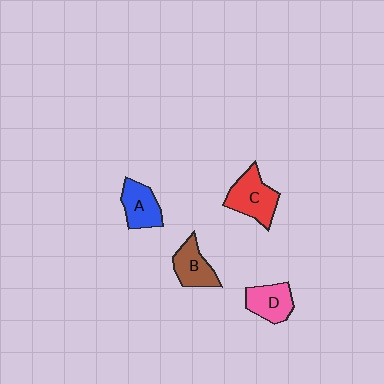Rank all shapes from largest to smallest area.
From largest to smallest: C (red), D (pink), A (blue), B (brown).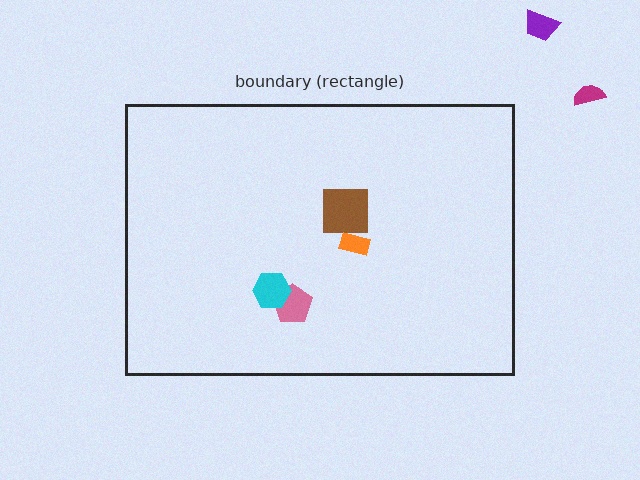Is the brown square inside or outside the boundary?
Inside.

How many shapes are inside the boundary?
4 inside, 2 outside.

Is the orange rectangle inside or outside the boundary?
Inside.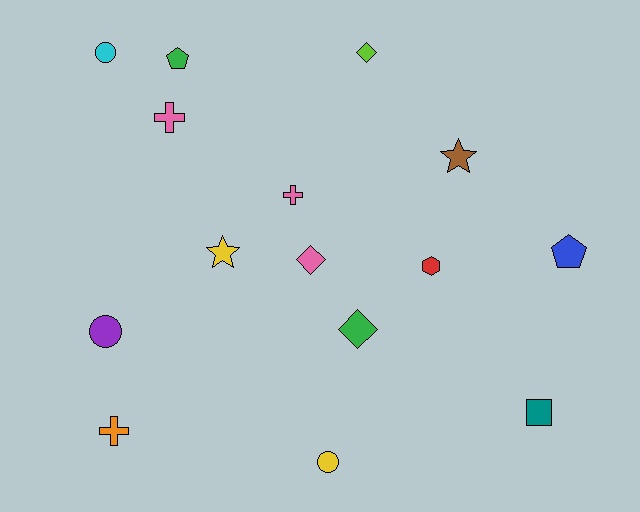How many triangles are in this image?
There are no triangles.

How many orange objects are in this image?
There is 1 orange object.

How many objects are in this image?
There are 15 objects.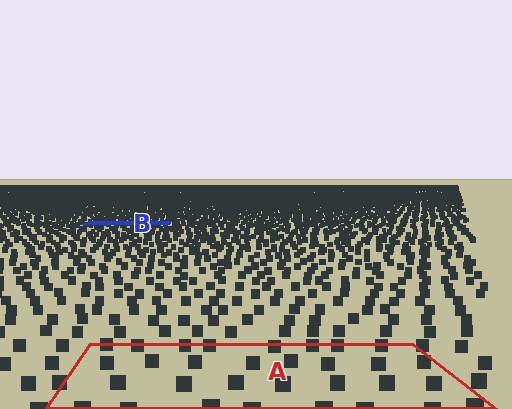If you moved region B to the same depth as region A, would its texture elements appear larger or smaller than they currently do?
They would appear larger. At a closer depth, the same texture elements are projected at a bigger on-screen size.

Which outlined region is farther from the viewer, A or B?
Region B is farther from the viewer — the texture elements inside it appear smaller and more densely packed.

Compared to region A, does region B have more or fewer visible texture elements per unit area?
Region B has more texture elements per unit area — they are packed more densely because it is farther away.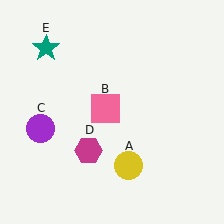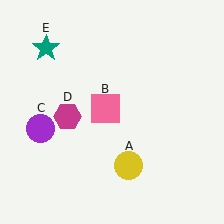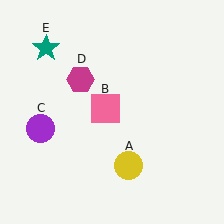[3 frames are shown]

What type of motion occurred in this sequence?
The magenta hexagon (object D) rotated clockwise around the center of the scene.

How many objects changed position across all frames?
1 object changed position: magenta hexagon (object D).